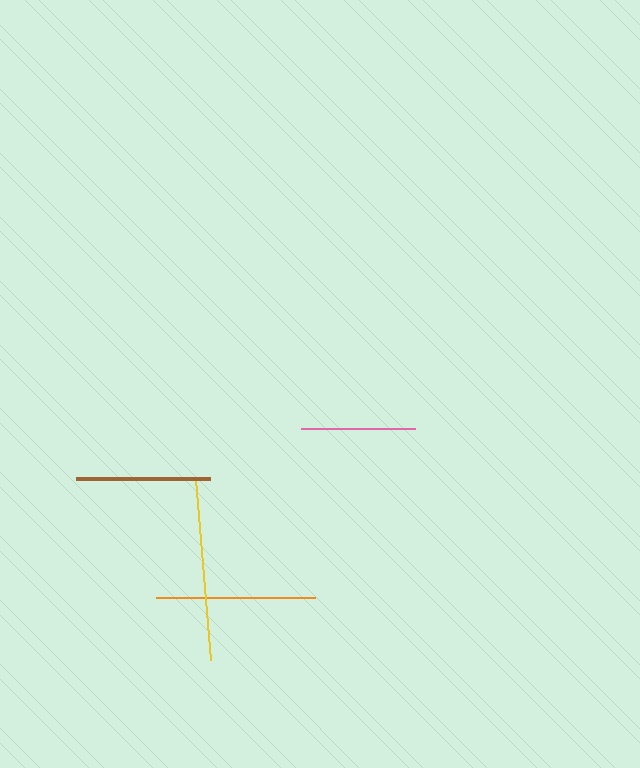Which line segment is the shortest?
The pink line is the shortest at approximately 114 pixels.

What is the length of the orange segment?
The orange segment is approximately 159 pixels long.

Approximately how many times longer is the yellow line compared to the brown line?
The yellow line is approximately 1.4 times the length of the brown line.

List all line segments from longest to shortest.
From longest to shortest: yellow, orange, brown, pink.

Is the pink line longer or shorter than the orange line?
The orange line is longer than the pink line.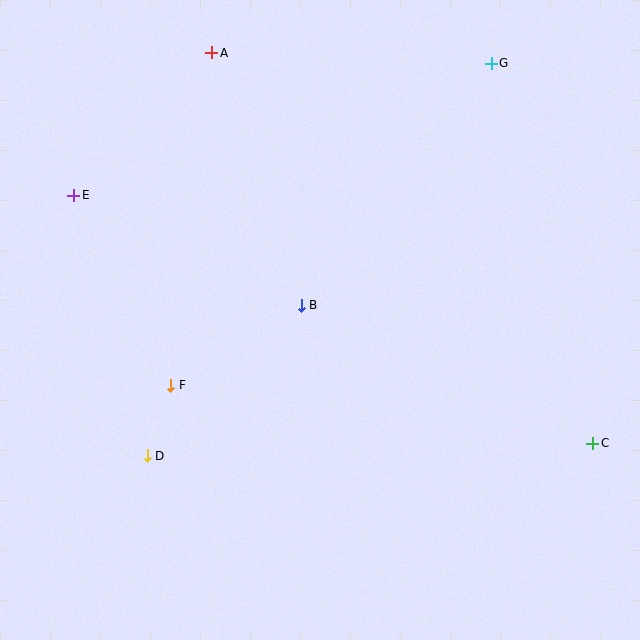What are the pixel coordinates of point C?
Point C is at (593, 443).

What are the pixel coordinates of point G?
Point G is at (491, 63).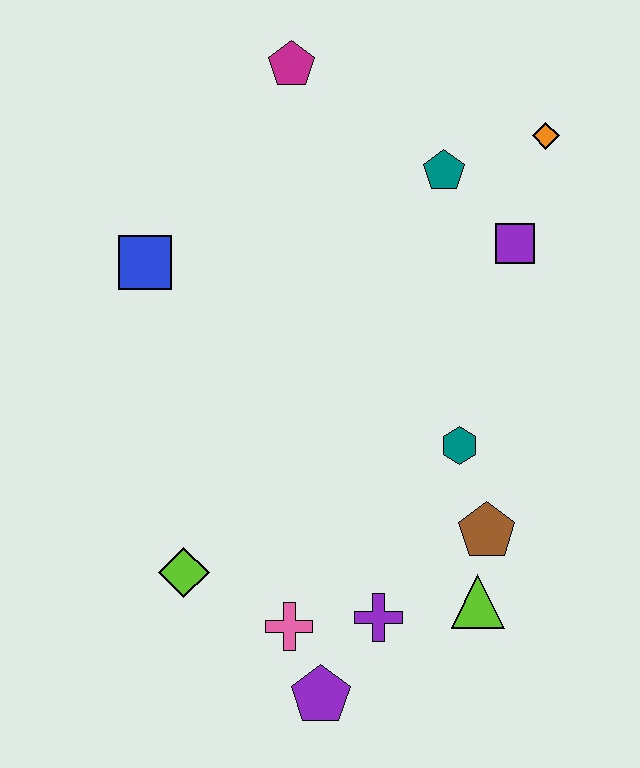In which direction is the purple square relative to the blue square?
The purple square is to the right of the blue square.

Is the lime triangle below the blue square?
Yes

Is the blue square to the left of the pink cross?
Yes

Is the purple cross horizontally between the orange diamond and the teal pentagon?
No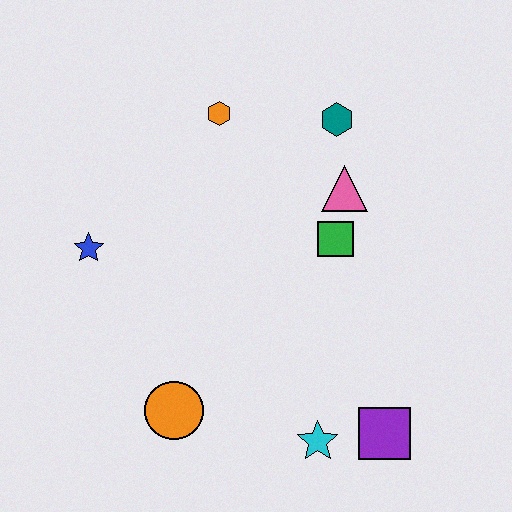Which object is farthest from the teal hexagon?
The orange circle is farthest from the teal hexagon.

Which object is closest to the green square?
The pink triangle is closest to the green square.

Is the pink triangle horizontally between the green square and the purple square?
Yes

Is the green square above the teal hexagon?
No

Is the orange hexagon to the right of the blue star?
Yes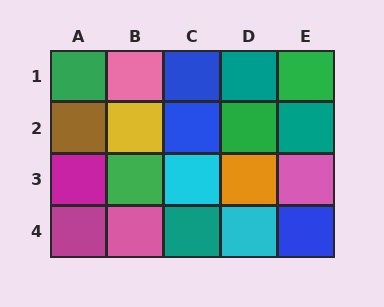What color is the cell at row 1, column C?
Blue.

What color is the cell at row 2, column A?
Brown.